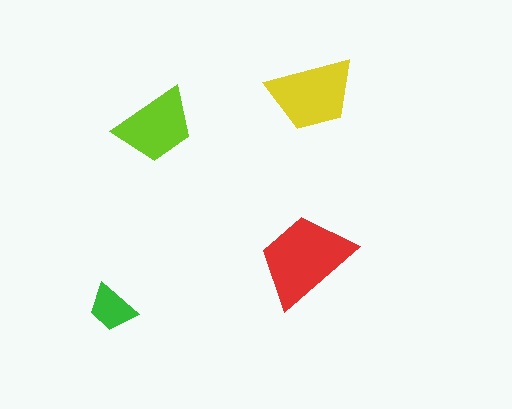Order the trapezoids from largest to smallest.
the red one, the yellow one, the lime one, the green one.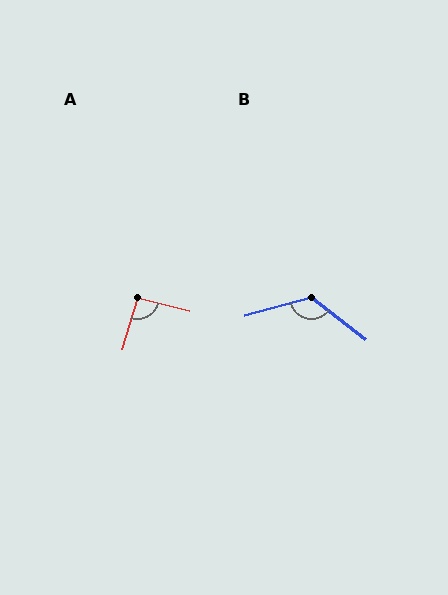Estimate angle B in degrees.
Approximately 128 degrees.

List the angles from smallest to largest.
A (93°), B (128°).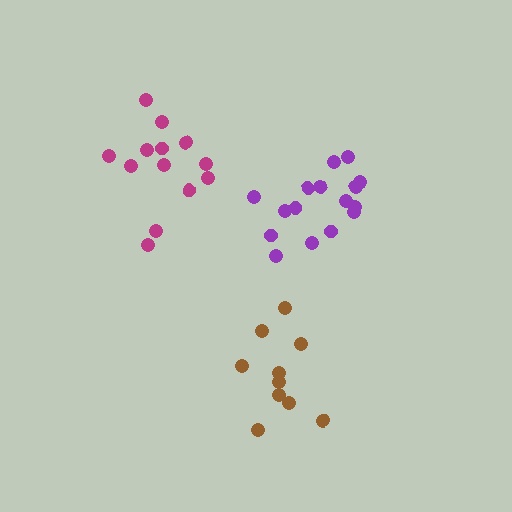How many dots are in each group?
Group 1: 10 dots, Group 2: 16 dots, Group 3: 13 dots (39 total).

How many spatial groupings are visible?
There are 3 spatial groupings.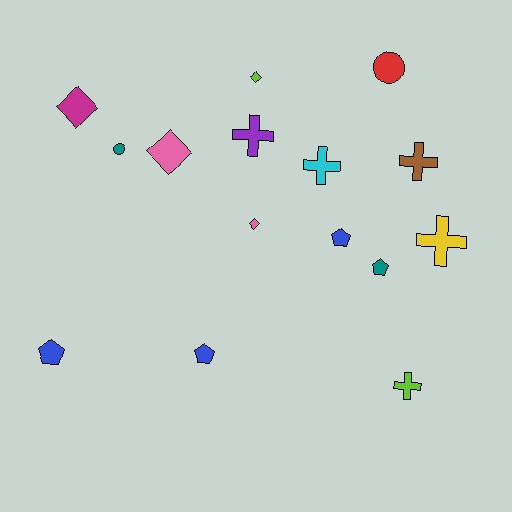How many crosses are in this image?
There are 5 crosses.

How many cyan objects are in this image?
There is 1 cyan object.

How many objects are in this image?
There are 15 objects.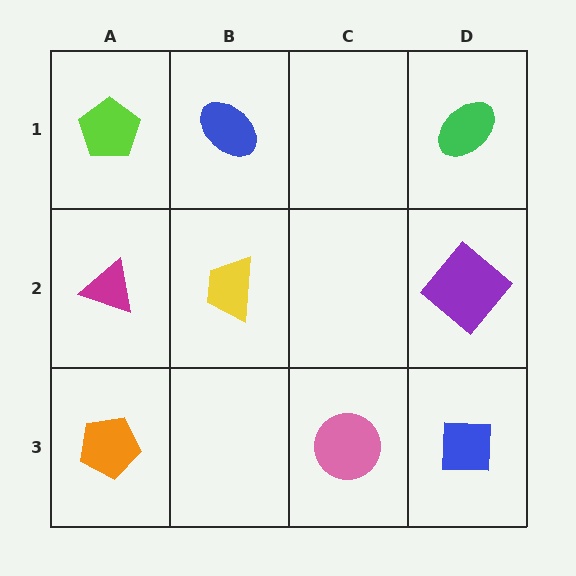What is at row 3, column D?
A blue square.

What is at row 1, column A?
A lime pentagon.